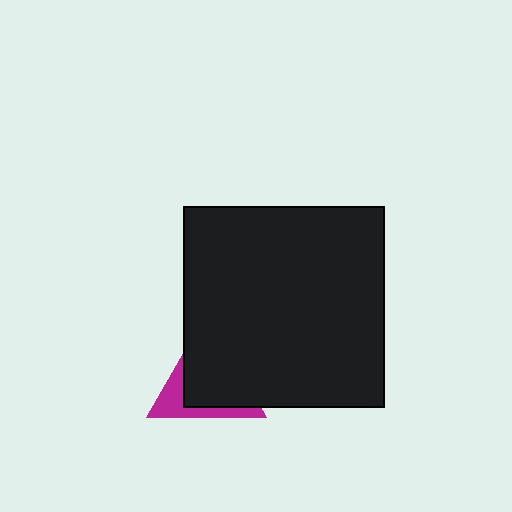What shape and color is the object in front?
The object in front is a black square.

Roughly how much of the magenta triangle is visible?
A small part of it is visible (roughly 32%).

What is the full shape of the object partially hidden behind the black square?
The partially hidden object is a magenta triangle.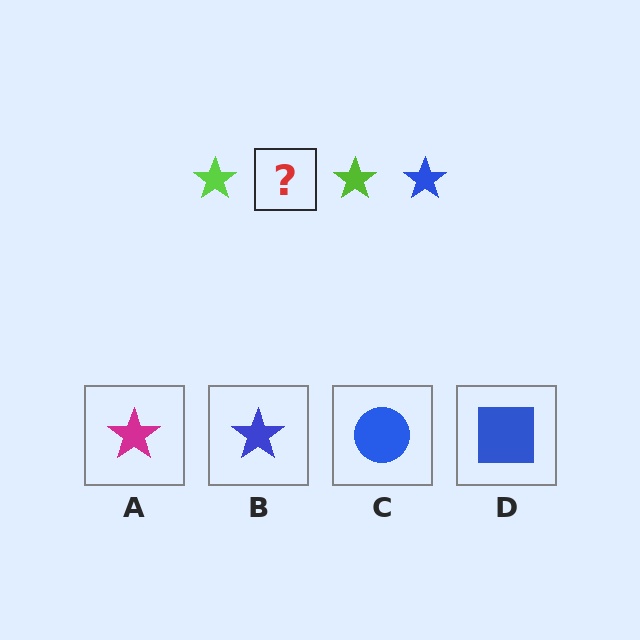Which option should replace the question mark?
Option B.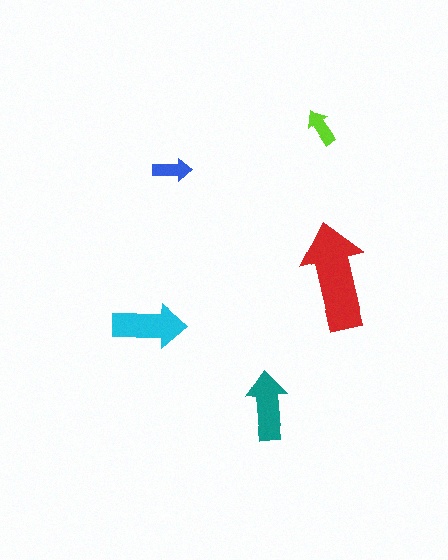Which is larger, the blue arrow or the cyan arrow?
The cyan one.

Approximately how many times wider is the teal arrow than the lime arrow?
About 2 times wider.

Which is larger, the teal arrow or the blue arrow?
The teal one.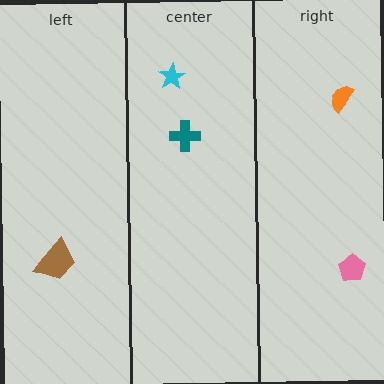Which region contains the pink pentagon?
The right region.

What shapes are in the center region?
The cyan star, the teal cross.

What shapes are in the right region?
The orange semicircle, the pink pentagon.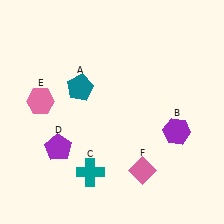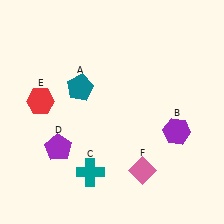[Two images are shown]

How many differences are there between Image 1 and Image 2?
There is 1 difference between the two images.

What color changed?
The hexagon (E) changed from pink in Image 1 to red in Image 2.